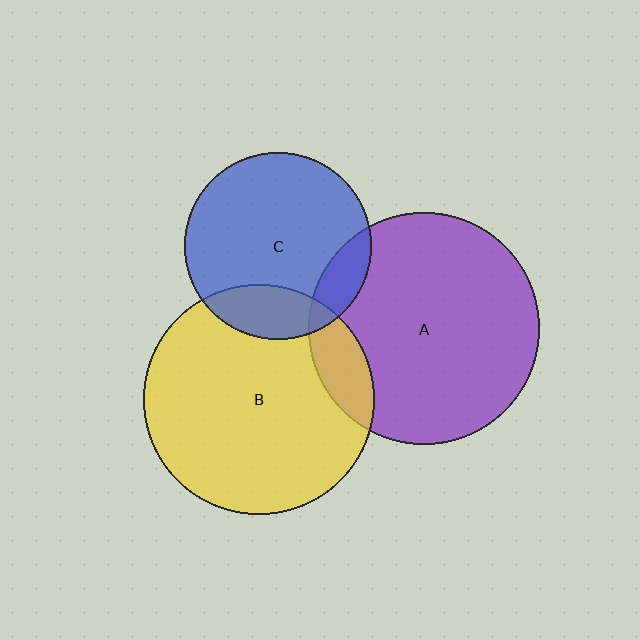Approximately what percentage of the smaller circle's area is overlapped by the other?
Approximately 20%.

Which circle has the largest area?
Circle A (purple).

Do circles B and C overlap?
Yes.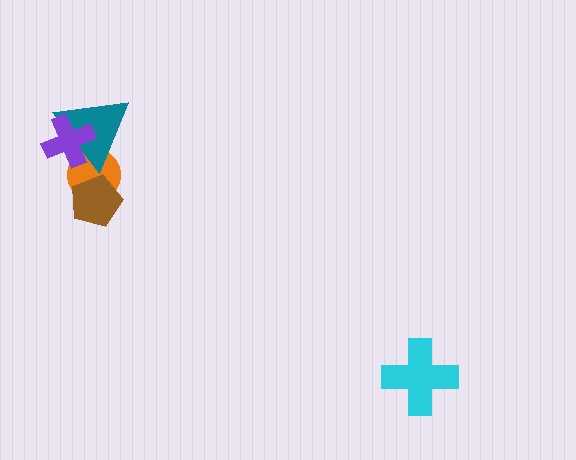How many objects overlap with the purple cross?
2 objects overlap with the purple cross.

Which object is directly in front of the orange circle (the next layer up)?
The brown pentagon is directly in front of the orange circle.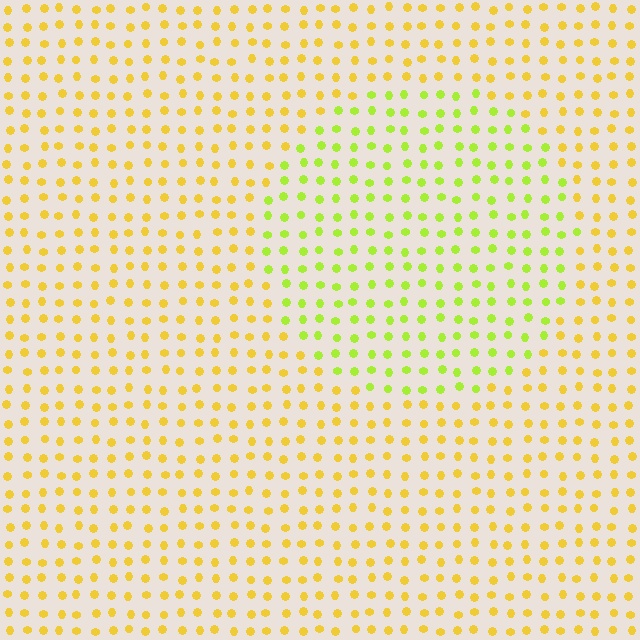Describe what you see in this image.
The image is filled with small yellow elements in a uniform arrangement. A circle-shaped region is visible where the elements are tinted to a slightly different hue, forming a subtle color boundary.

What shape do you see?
I see a circle.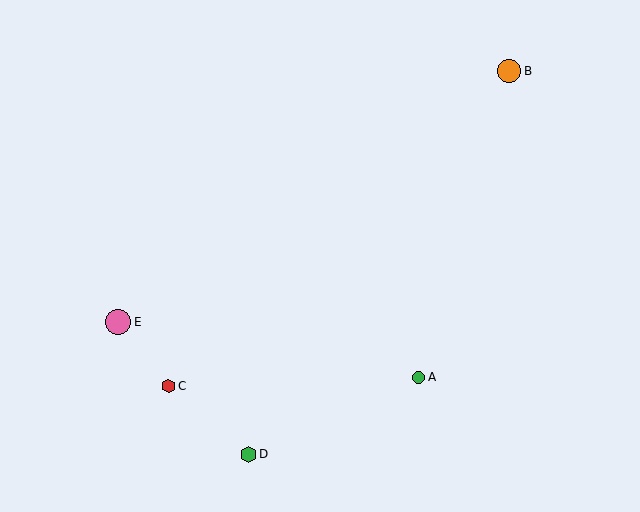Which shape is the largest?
The pink circle (labeled E) is the largest.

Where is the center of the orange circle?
The center of the orange circle is at (509, 71).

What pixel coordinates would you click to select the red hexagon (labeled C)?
Click at (168, 386) to select the red hexagon C.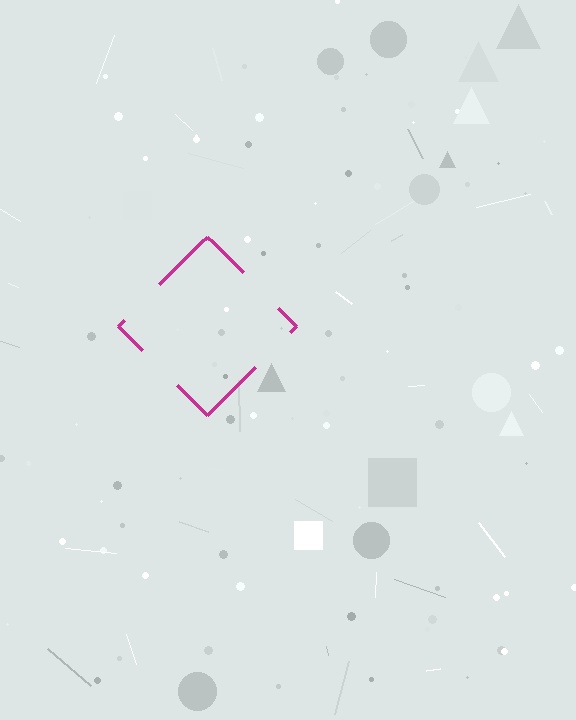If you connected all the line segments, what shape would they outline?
They would outline a diamond.